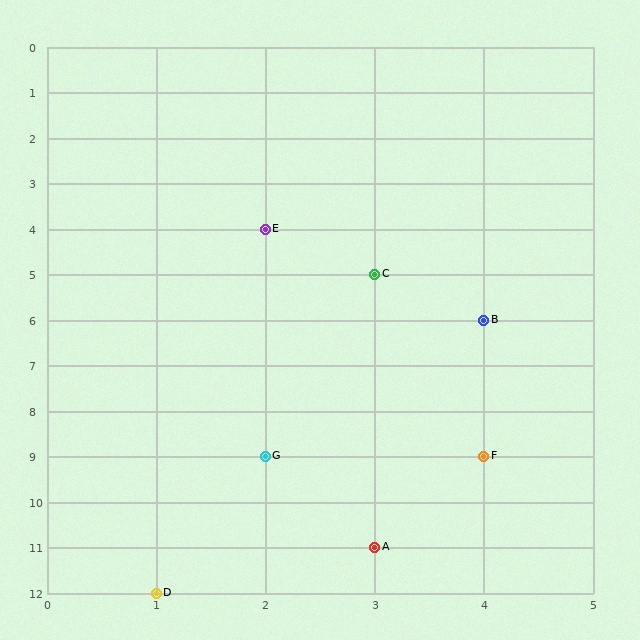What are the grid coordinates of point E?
Point E is at grid coordinates (2, 4).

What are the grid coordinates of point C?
Point C is at grid coordinates (3, 5).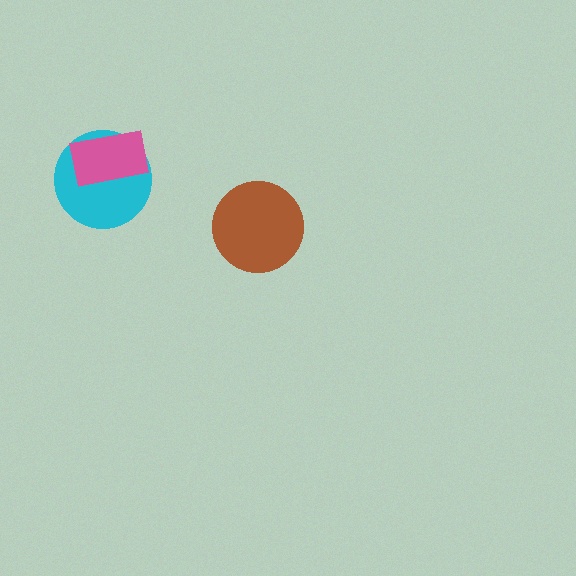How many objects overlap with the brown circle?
0 objects overlap with the brown circle.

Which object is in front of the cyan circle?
The pink rectangle is in front of the cyan circle.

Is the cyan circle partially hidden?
Yes, it is partially covered by another shape.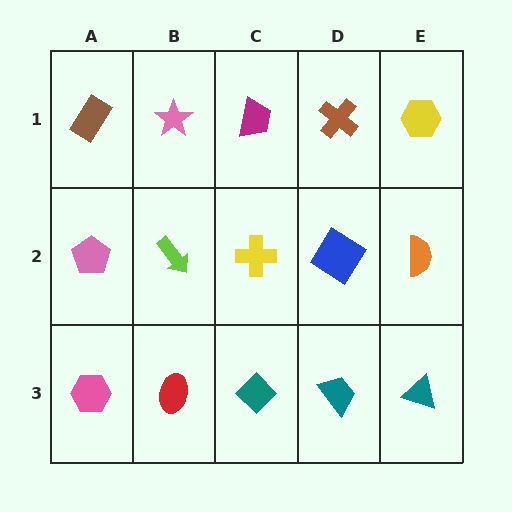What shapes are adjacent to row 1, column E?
An orange semicircle (row 2, column E), a brown cross (row 1, column D).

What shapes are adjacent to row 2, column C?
A magenta trapezoid (row 1, column C), a teal diamond (row 3, column C), a lime arrow (row 2, column B), a blue diamond (row 2, column D).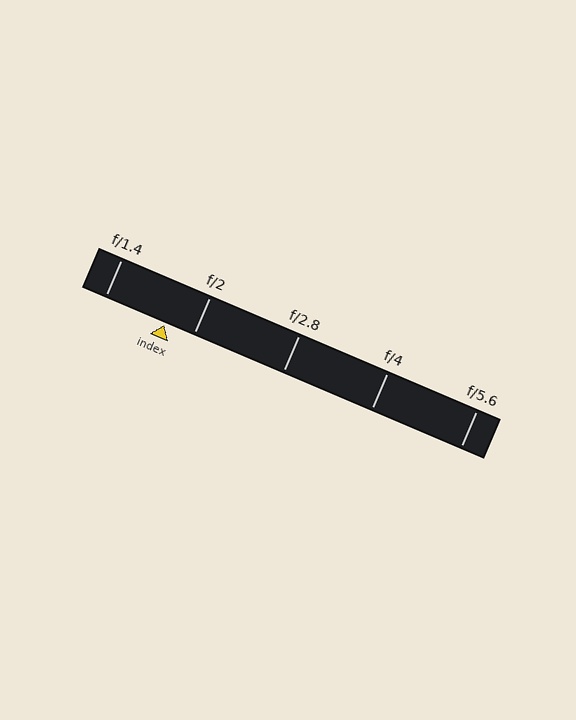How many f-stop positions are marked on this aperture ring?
There are 5 f-stop positions marked.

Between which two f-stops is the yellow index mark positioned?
The index mark is between f/1.4 and f/2.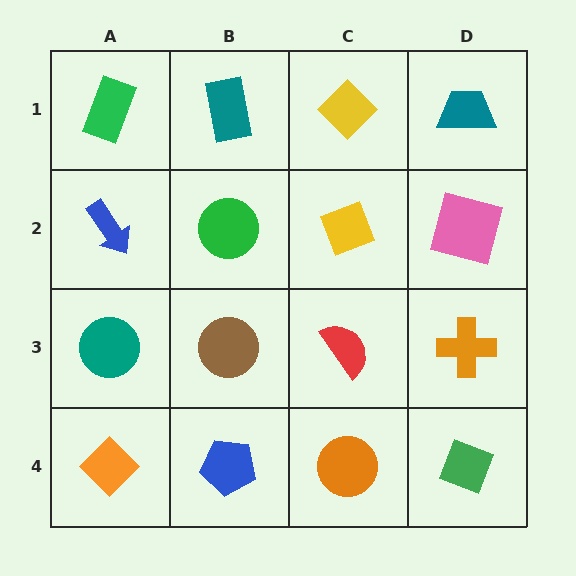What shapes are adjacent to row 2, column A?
A green rectangle (row 1, column A), a teal circle (row 3, column A), a green circle (row 2, column B).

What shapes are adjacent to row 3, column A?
A blue arrow (row 2, column A), an orange diamond (row 4, column A), a brown circle (row 3, column B).